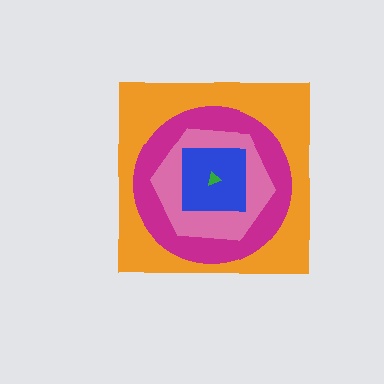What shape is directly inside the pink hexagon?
The blue square.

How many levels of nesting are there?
5.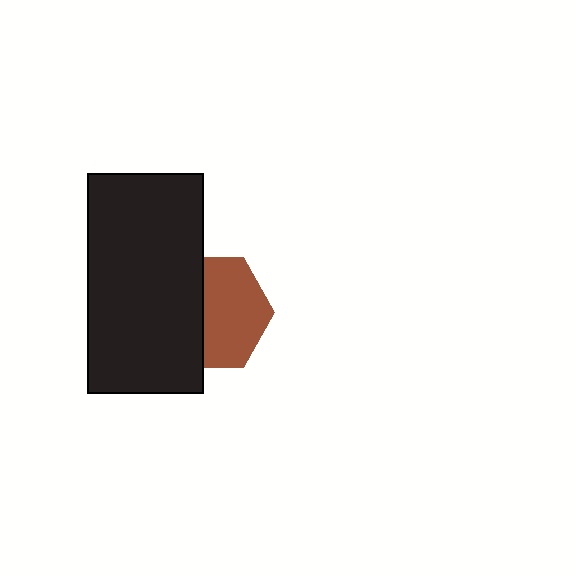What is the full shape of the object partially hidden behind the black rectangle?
The partially hidden object is a brown hexagon.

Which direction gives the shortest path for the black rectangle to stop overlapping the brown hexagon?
Moving left gives the shortest separation.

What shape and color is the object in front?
The object in front is a black rectangle.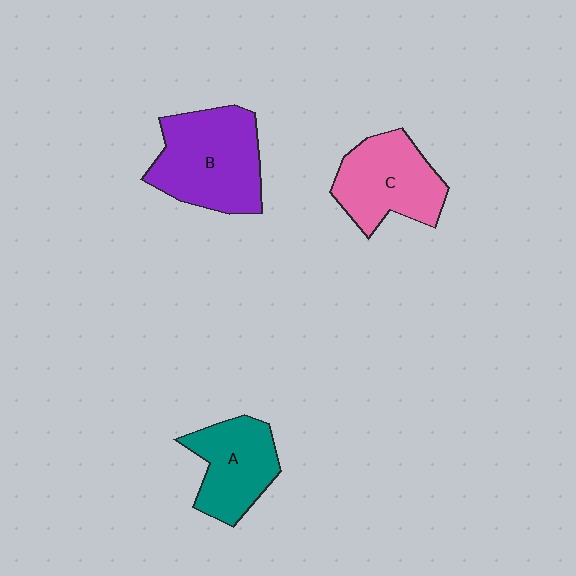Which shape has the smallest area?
Shape A (teal).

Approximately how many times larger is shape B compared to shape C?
Approximately 1.2 times.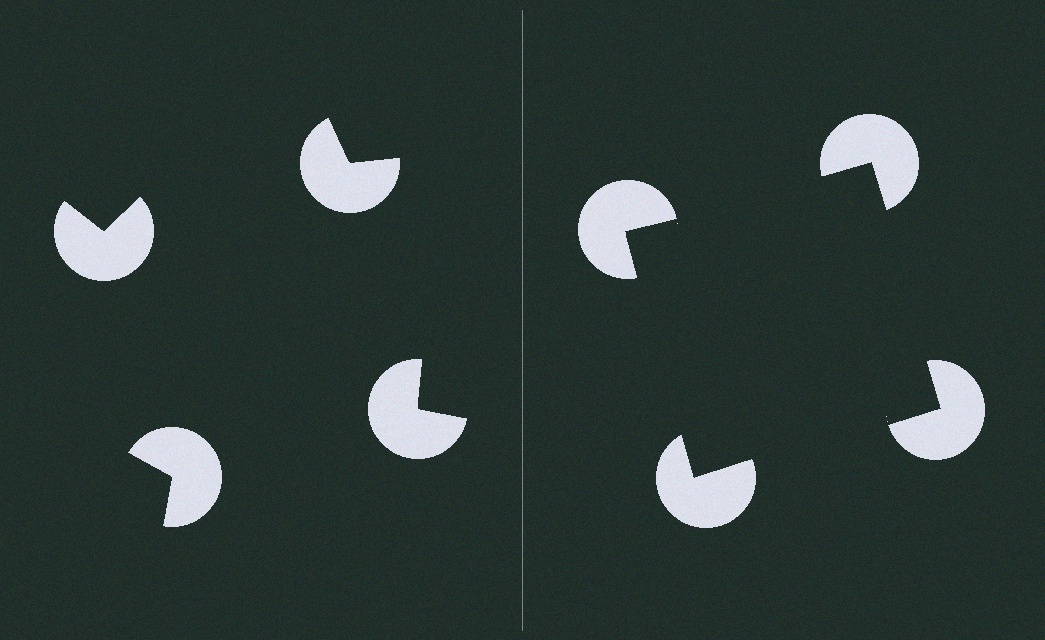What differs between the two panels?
The pac-man discs are positioned identically on both sides; only the wedge orientations differ. On the right they align to a square; on the left they are misaligned.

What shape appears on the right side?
An illusory square.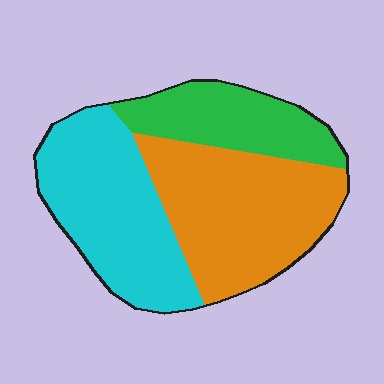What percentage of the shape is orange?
Orange takes up between a third and a half of the shape.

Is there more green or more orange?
Orange.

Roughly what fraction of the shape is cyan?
Cyan covers around 35% of the shape.